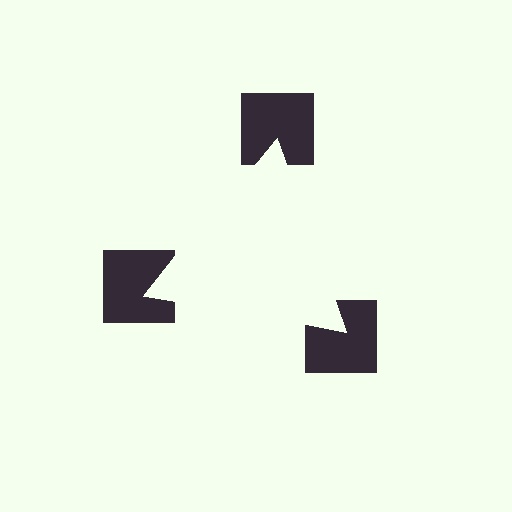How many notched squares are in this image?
There are 3 — one at each vertex of the illusory triangle.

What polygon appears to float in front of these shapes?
An illusory triangle — its edges are inferred from the aligned wedge cuts in the notched squares, not physically drawn.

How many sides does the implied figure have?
3 sides.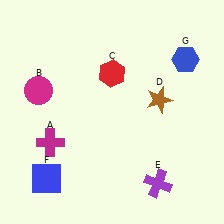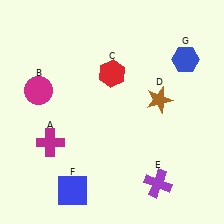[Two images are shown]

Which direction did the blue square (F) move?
The blue square (F) moved right.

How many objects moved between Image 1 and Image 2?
1 object moved between the two images.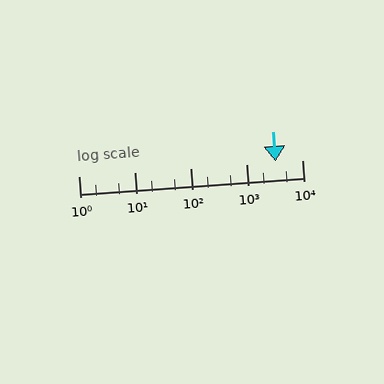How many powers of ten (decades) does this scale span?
The scale spans 4 decades, from 1 to 10000.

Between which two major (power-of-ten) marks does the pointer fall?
The pointer is between 1000 and 10000.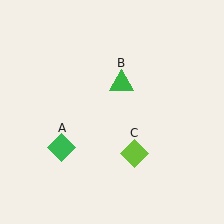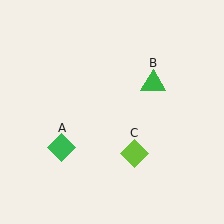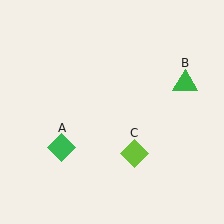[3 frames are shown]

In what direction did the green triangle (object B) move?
The green triangle (object B) moved right.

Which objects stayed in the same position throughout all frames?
Green diamond (object A) and lime diamond (object C) remained stationary.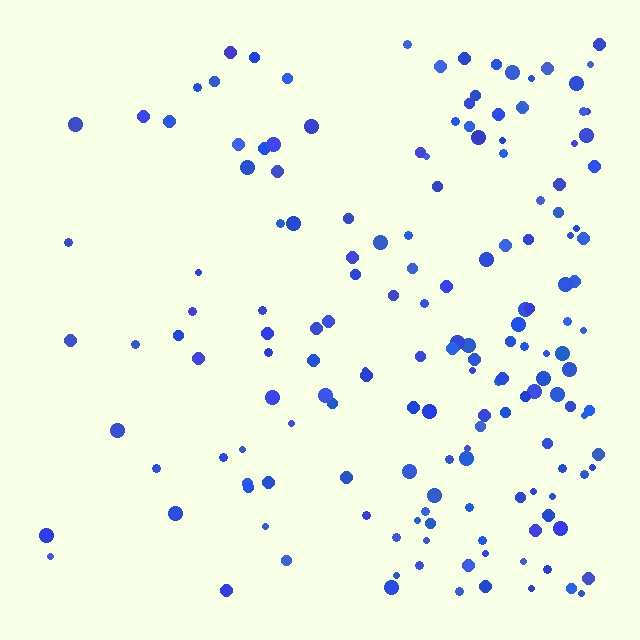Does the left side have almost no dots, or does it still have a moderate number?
Still a moderate number, just noticeably fewer than the right.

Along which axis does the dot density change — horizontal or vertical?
Horizontal.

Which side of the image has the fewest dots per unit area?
The left.